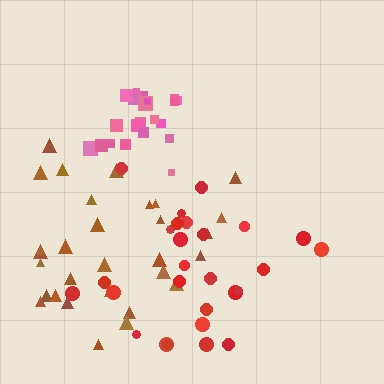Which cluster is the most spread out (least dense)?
Red.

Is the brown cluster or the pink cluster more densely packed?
Pink.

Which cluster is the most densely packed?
Pink.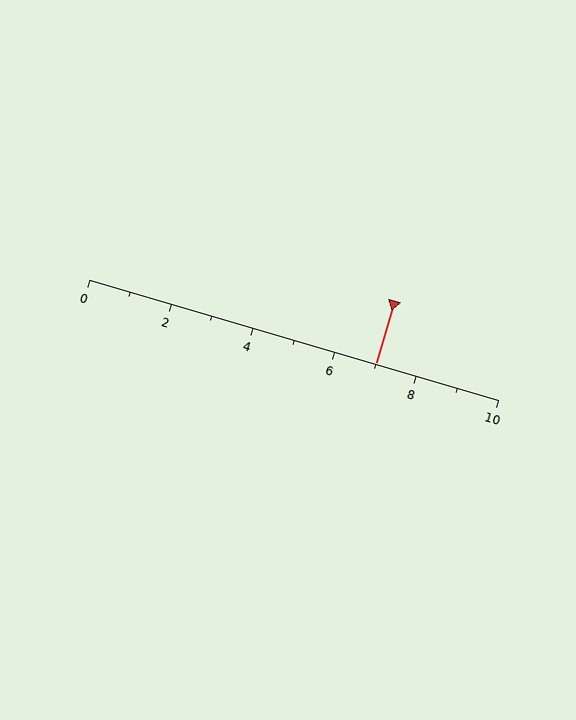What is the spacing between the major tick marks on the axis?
The major ticks are spaced 2 apart.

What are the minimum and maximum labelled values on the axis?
The axis runs from 0 to 10.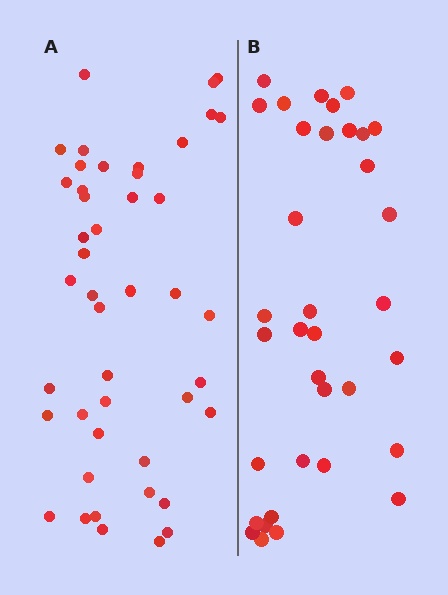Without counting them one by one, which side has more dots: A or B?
Region A (the left region) has more dots.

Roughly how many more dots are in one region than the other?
Region A has roughly 10 or so more dots than region B.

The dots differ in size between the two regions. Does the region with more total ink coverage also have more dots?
No. Region B has more total ink coverage because its dots are larger, but region A actually contains more individual dots. Total area can be misleading — the number of items is what matters here.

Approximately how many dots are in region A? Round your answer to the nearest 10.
About 40 dots. (The exact count is 45, which rounds to 40.)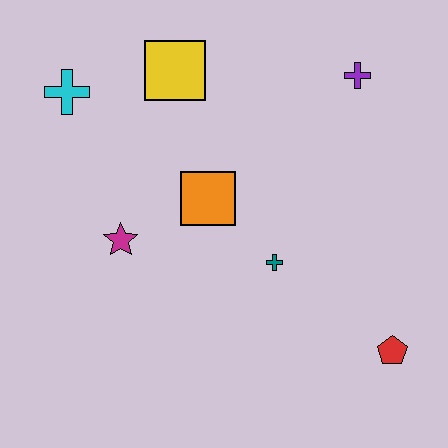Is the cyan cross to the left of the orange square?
Yes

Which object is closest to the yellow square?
The cyan cross is closest to the yellow square.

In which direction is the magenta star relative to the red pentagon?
The magenta star is to the left of the red pentagon.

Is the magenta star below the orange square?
Yes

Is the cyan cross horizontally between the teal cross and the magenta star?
No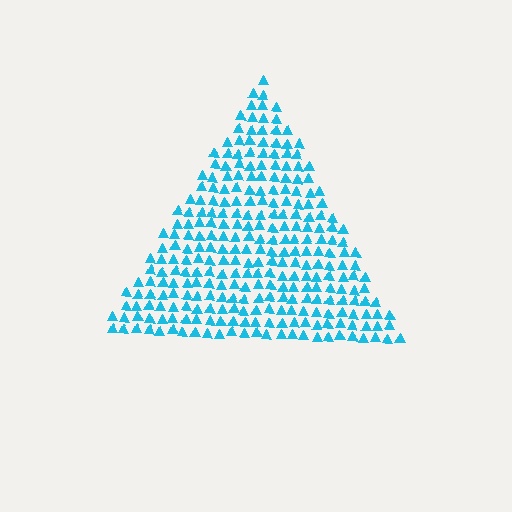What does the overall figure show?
The overall figure shows a triangle.